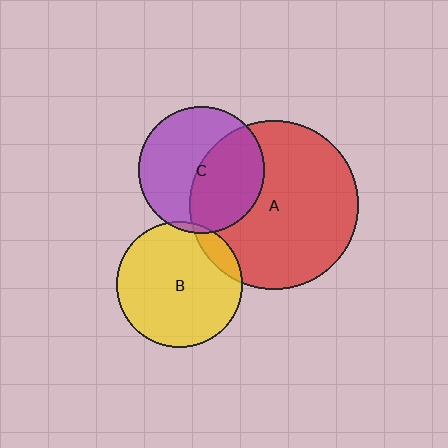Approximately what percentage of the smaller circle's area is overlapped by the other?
Approximately 45%.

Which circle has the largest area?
Circle A (red).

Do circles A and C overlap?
Yes.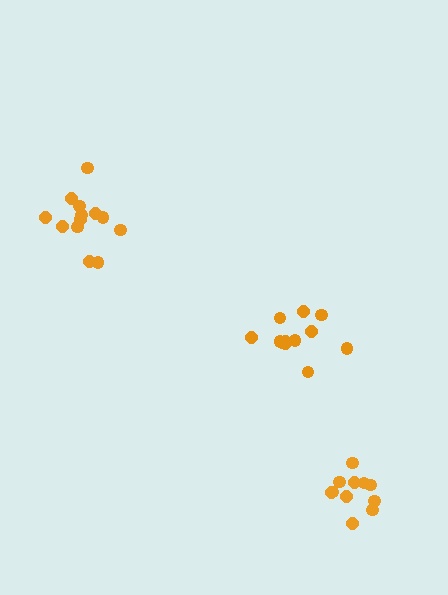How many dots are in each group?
Group 1: 12 dots, Group 2: 11 dots, Group 3: 13 dots (36 total).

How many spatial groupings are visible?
There are 3 spatial groupings.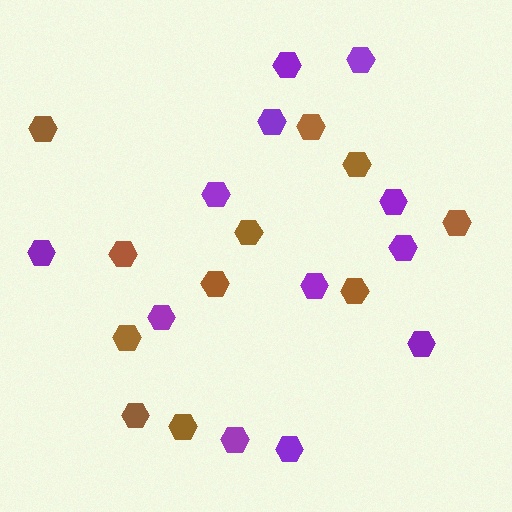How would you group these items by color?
There are 2 groups: one group of brown hexagons (11) and one group of purple hexagons (12).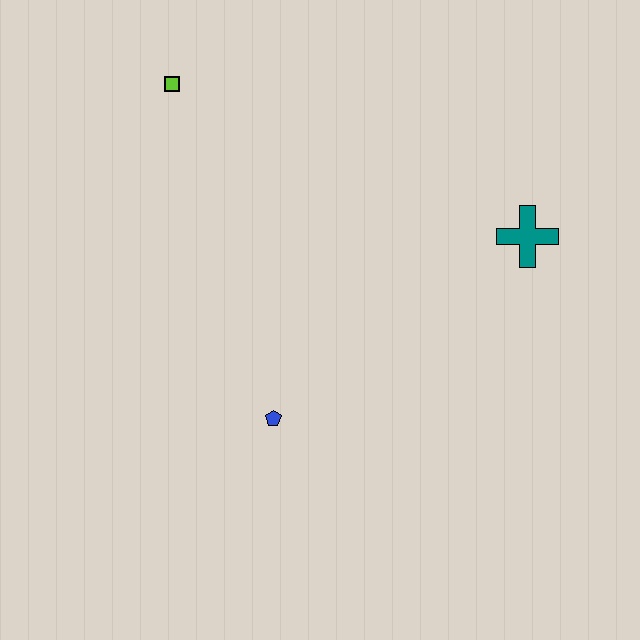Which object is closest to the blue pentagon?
The teal cross is closest to the blue pentagon.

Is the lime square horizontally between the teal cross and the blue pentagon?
No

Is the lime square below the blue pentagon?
No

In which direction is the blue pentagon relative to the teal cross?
The blue pentagon is to the left of the teal cross.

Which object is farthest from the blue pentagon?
The lime square is farthest from the blue pentagon.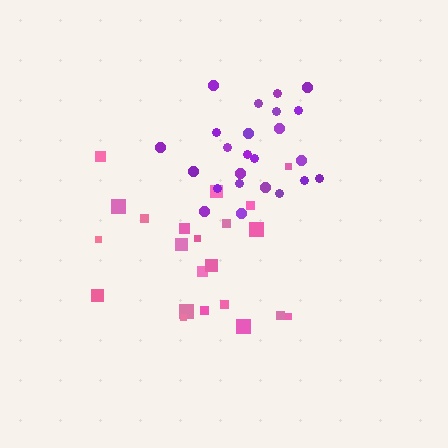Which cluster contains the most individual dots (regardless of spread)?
Purple (24).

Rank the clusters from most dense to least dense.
purple, pink.